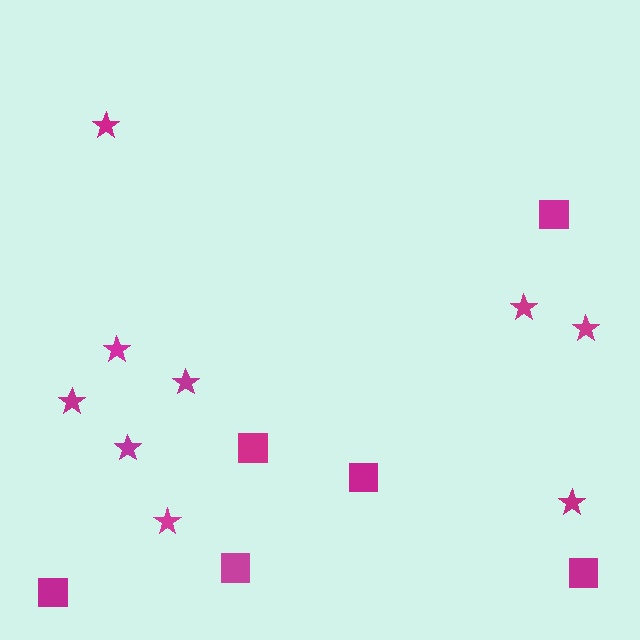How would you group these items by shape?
There are 2 groups: one group of stars (9) and one group of squares (6).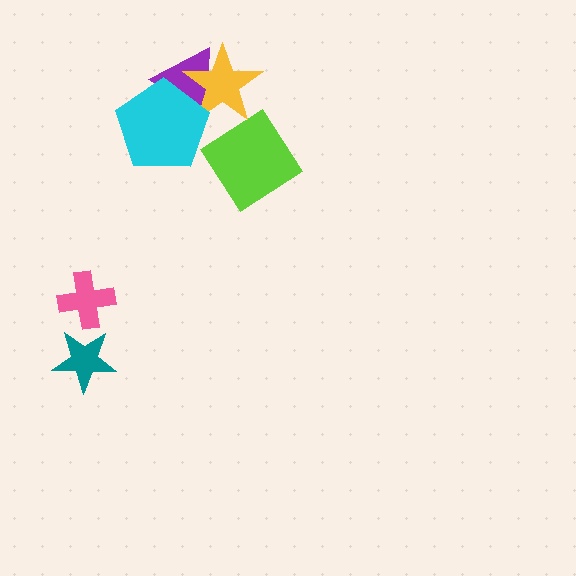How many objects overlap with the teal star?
0 objects overlap with the teal star.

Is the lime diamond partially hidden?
No, no other shape covers it.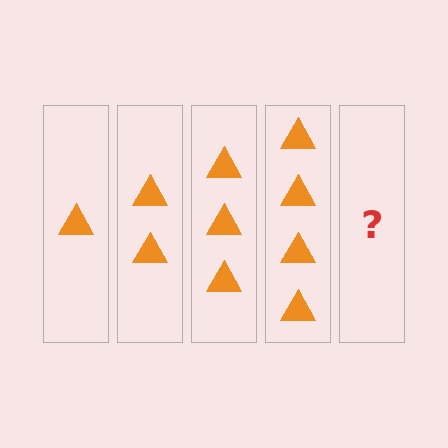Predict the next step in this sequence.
The next step is 5 triangles.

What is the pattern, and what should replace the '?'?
The pattern is that each step adds one more triangle. The '?' should be 5 triangles.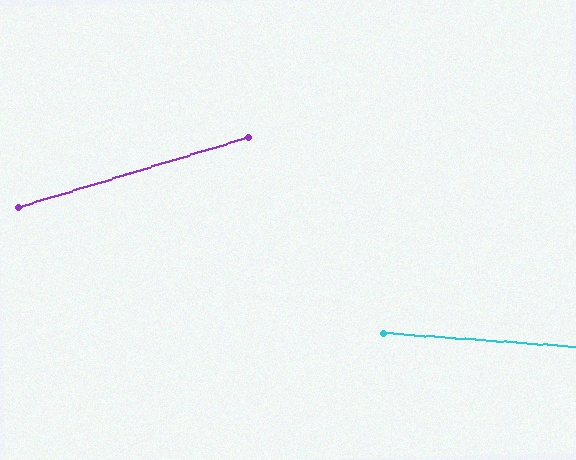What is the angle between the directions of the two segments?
Approximately 21 degrees.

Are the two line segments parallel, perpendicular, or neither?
Neither parallel nor perpendicular — they differ by about 21°.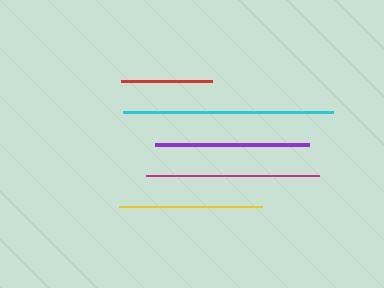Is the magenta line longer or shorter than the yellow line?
The magenta line is longer than the yellow line.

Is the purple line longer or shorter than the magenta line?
The magenta line is longer than the purple line.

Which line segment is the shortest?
The red line is the shortest at approximately 91 pixels.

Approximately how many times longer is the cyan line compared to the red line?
The cyan line is approximately 2.3 times the length of the red line.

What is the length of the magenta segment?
The magenta segment is approximately 172 pixels long.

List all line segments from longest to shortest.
From longest to shortest: cyan, magenta, purple, yellow, red.